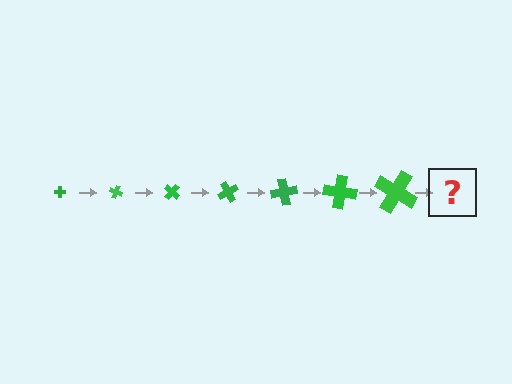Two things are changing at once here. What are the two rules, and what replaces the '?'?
The two rules are that the cross grows larger each step and it rotates 20 degrees each step. The '?' should be a cross, larger than the previous one and rotated 140 degrees from the start.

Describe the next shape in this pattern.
It should be a cross, larger than the previous one and rotated 140 degrees from the start.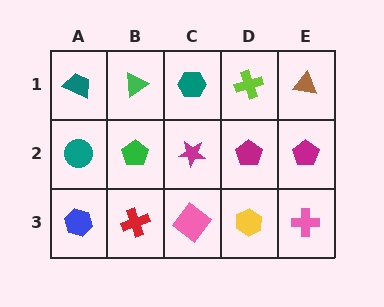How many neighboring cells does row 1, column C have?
3.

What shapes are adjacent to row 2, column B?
A green triangle (row 1, column B), a red cross (row 3, column B), a teal circle (row 2, column A), a magenta star (row 2, column C).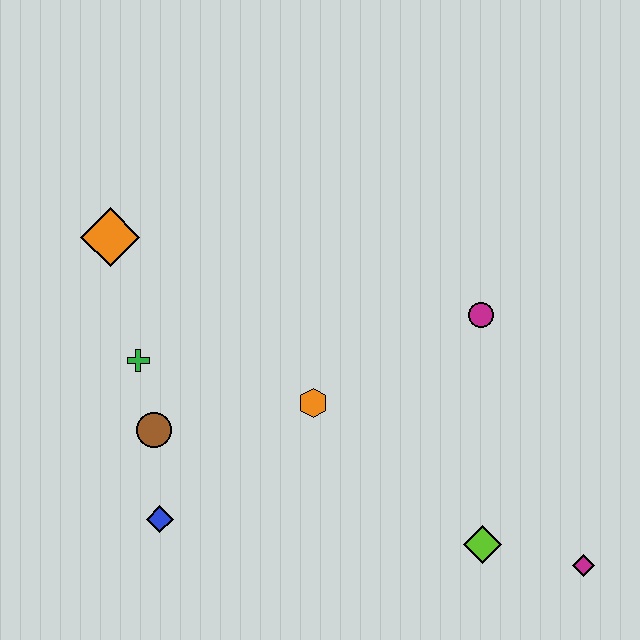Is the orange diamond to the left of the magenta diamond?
Yes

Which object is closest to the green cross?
The brown circle is closest to the green cross.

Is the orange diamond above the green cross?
Yes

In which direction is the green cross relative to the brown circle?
The green cross is above the brown circle.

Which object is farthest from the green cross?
The magenta diamond is farthest from the green cross.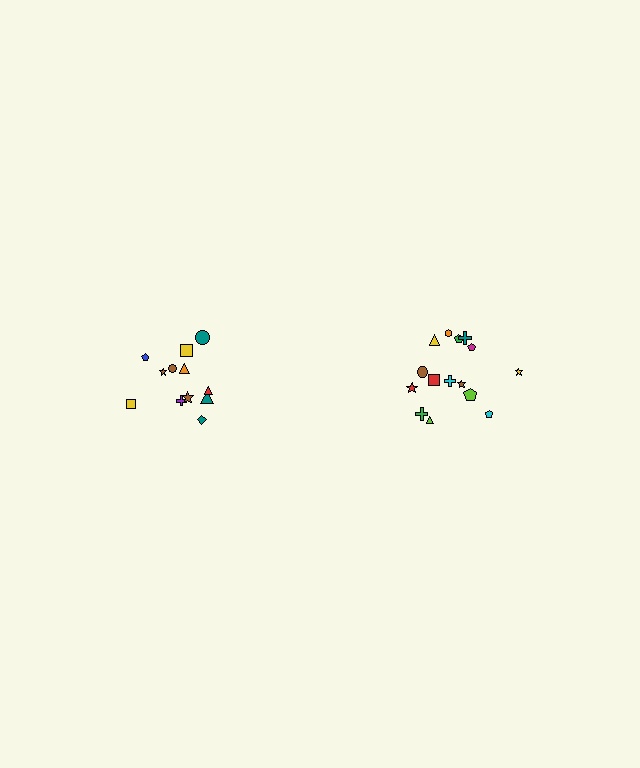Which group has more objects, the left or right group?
The right group.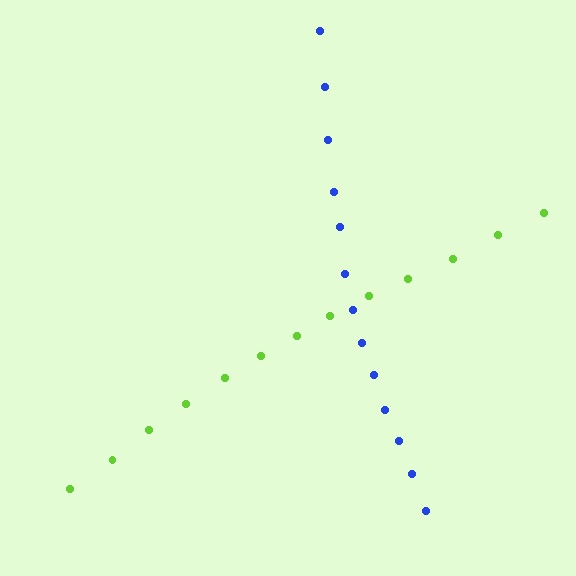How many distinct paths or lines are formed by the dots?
There are 2 distinct paths.